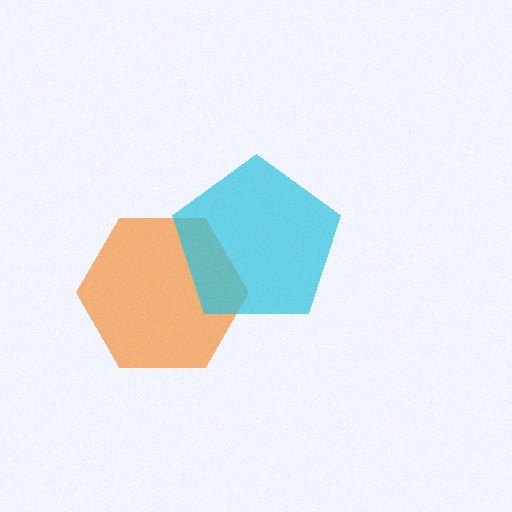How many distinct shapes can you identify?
There are 2 distinct shapes: an orange hexagon, a cyan pentagon.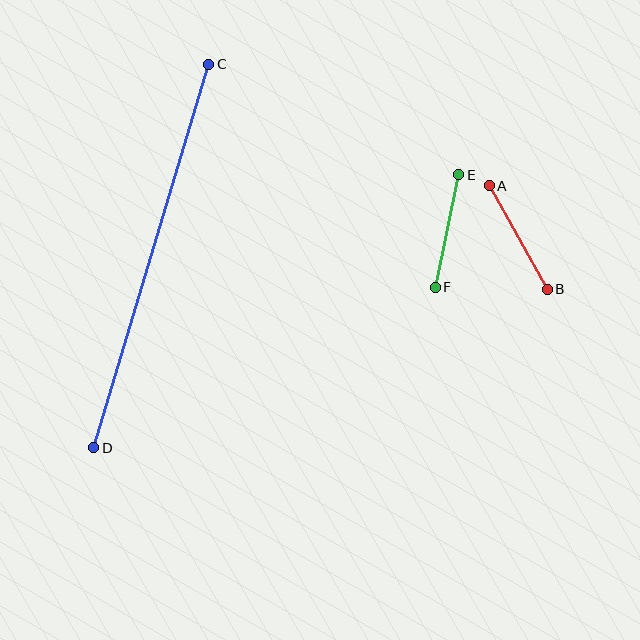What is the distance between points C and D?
The distance is approximately 400 pixels.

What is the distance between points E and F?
The distance is approximately 115 pixels.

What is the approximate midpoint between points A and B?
The midpoint is at approximately (518, 238) pixels.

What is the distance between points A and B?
The distance is approximately 119 pixels.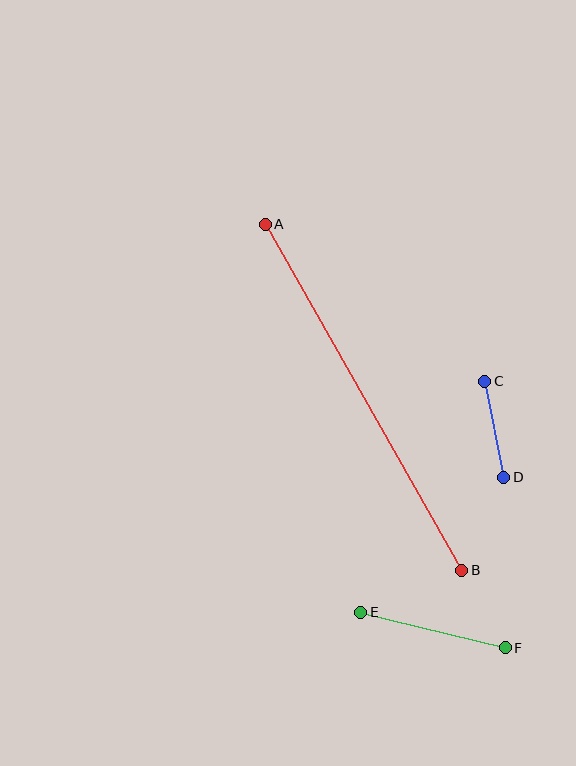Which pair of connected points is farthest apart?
Points A and B are farthest apart.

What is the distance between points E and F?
The distance is approximately 149 pixels.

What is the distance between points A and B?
The distance is approximately 398 pixels.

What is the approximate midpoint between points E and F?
The midpoint is at approximately (433, 630) pixels.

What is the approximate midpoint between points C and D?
The midpoint is at approximately (494, 429) pixels.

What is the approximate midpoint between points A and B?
The midpoint is at approximately (363, 397) pixels.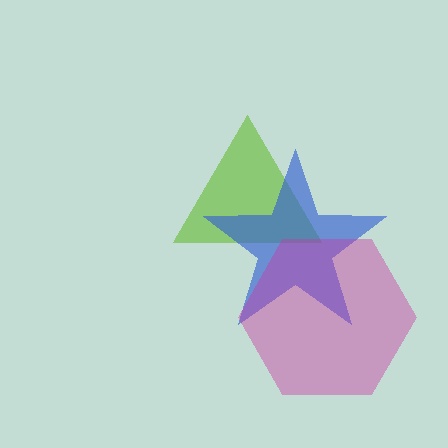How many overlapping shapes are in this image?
There are 3 overlapping shapes in the image.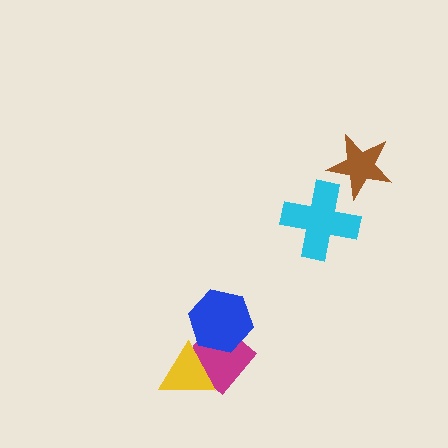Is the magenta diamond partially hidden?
Yes, it is partially covered by another shape.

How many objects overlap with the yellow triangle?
1 object overlaps with the yellow triangle.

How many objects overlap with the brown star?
0 objects overlap with the brown star.